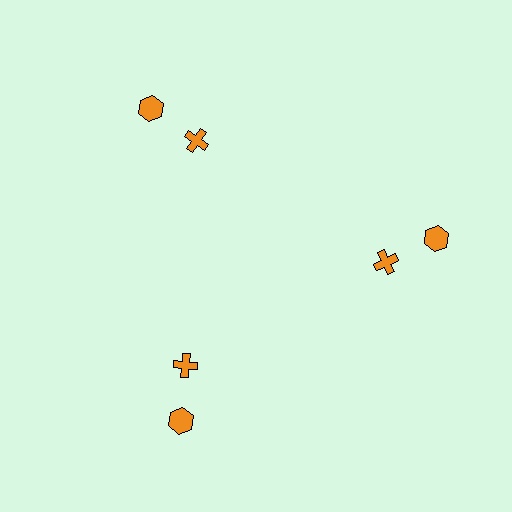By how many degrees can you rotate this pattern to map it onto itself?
The pattern maps onto itself every 120 degrees of rotation.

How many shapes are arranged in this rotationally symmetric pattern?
There are 6 shapes, arranged in 3 groups of 2.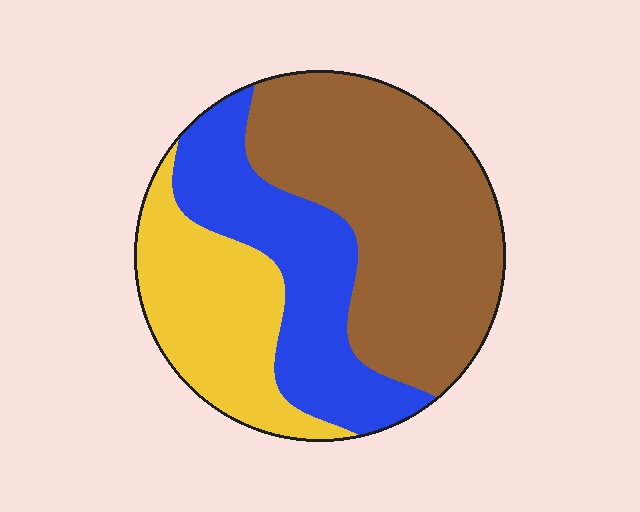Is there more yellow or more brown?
Brown.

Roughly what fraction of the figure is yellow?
Yellow covers 25% of the figure.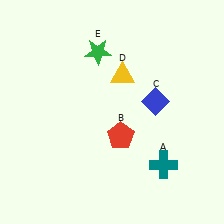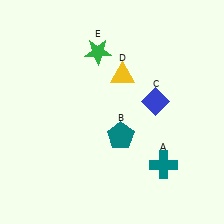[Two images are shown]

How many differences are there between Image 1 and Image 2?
There is 1 difference between the two images.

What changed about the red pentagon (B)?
In Image 1, B is red. In Image 2, it changed to teal.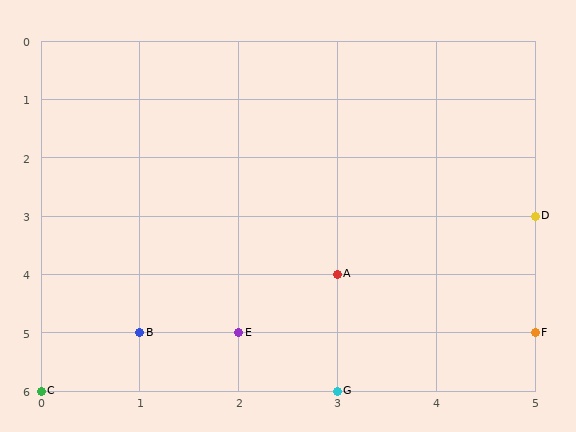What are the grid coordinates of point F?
Point F is at grid coordinates (5, 5).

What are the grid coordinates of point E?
Point E is at grid coordinates (2, 5).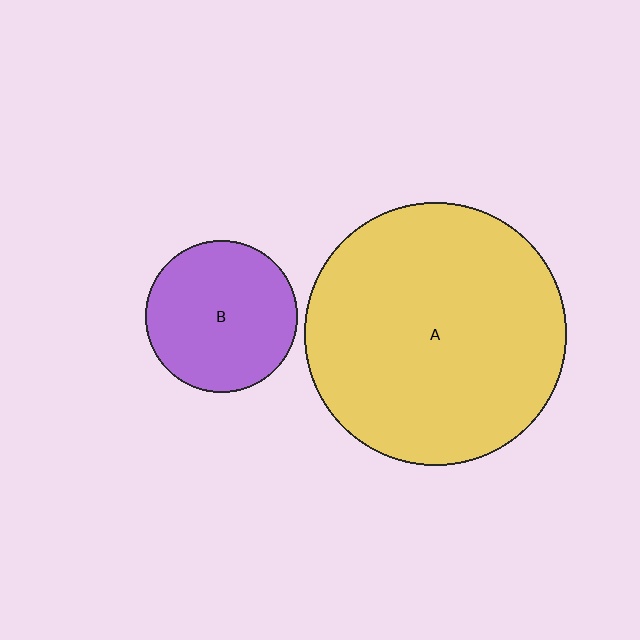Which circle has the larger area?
Circle A (yellow).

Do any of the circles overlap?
No, none of the circles overlap.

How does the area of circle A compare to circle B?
Approximately 3.0 times.